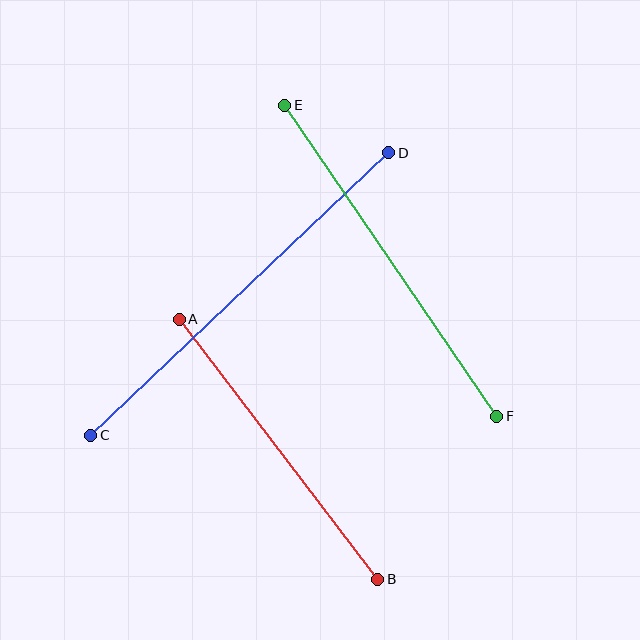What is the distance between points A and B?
The distance is approximately 327 pixels.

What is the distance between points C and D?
The distance is approximately 411 pixels.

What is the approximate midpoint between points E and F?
The midpoint is at approximately (391, 261) pixels.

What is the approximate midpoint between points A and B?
The midpoint is at approximately (279, 449) pixels.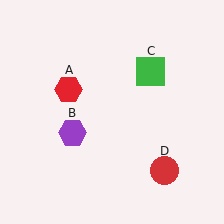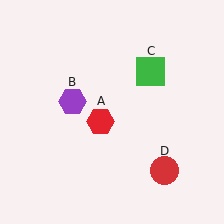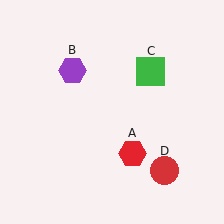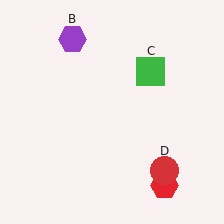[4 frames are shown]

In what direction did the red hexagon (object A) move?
The red hexagon (object A) moved down and to the right.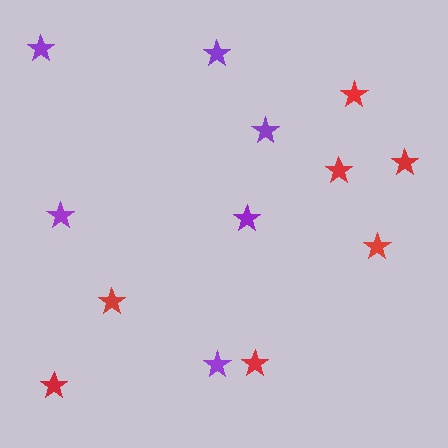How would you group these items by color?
There are 2 groups: one group of red stars (7) and one group of purple stars (6).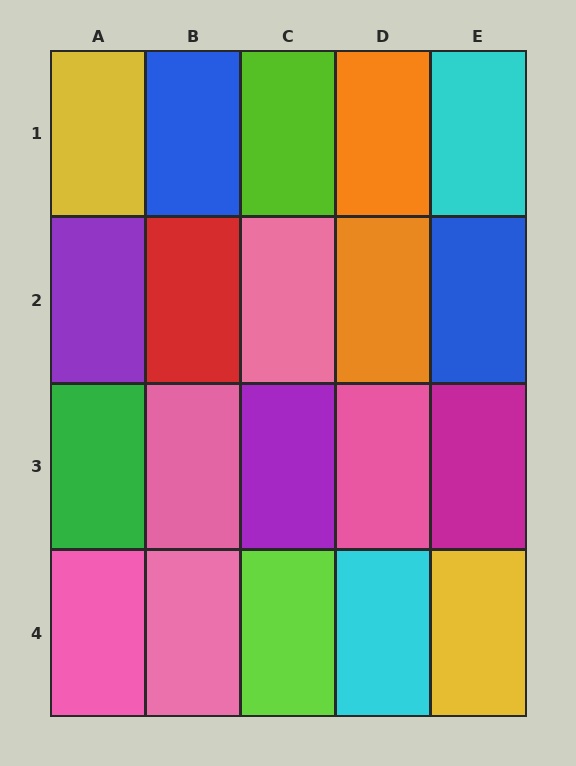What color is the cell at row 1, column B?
Blue.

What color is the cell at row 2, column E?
Blue.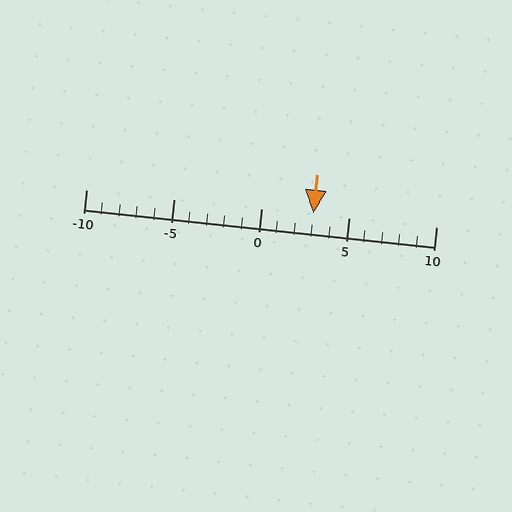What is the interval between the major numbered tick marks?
The major tick marks are spaced 5 units apart.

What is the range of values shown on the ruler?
The ruler shows values from -10 to 10.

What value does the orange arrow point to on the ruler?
The orange arrow points to approximately 3.